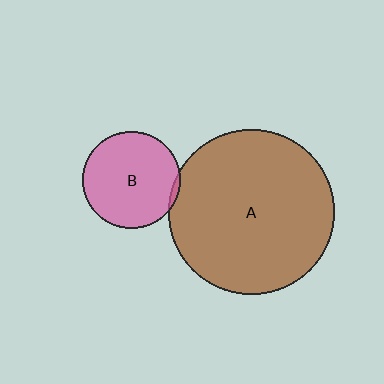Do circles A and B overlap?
Yes.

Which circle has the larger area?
Circle A (brown).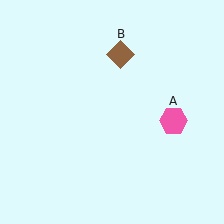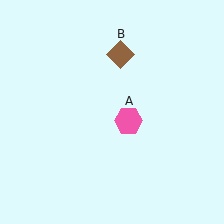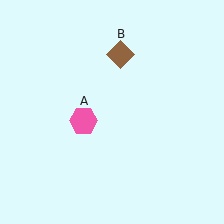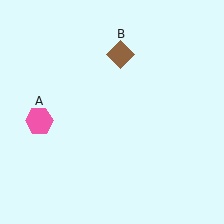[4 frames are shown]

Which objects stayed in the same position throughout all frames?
Brown diamond (object B) remained stationary.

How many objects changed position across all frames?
1 object changed position: pink hexagon (object A).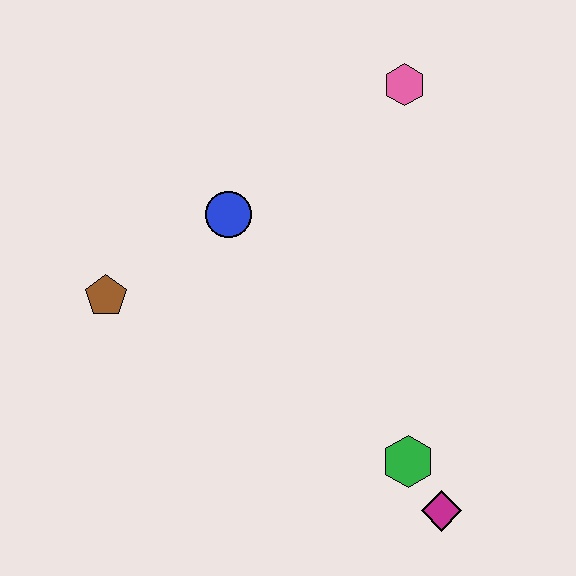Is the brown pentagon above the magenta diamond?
Yes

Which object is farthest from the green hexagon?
The pink hexagon is farthest from the green hexagon.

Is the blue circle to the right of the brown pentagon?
Yes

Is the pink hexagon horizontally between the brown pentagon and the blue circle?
No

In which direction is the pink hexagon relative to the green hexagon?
The pink hexagon is above the green hexagon.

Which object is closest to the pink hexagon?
The blue circle is closest to the pink hexagon.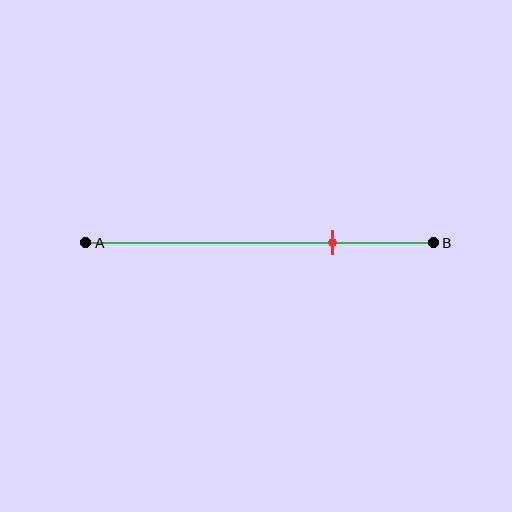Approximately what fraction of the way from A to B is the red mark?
The red mark is approximately 70% of the way from A to B.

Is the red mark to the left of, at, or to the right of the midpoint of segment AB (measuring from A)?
The red mark is to the right of the midpoint of segment AB.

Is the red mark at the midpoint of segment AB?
No, the mark is at about 70% from A, not at the 50% midpoint.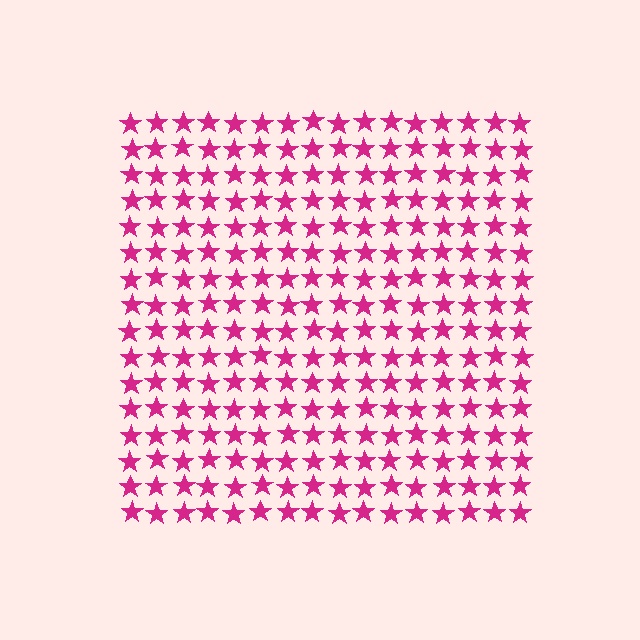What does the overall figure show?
The overall figure shows a square.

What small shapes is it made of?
It is made of small stars.